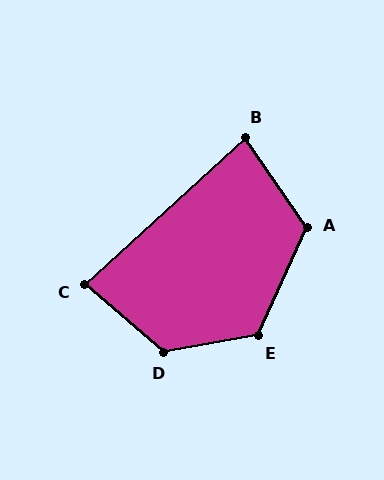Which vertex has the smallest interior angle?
B, at approximately 82 degrees.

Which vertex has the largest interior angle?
D, at approximately 129 degrees.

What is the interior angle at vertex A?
Approximately 121 degrees (obtuse).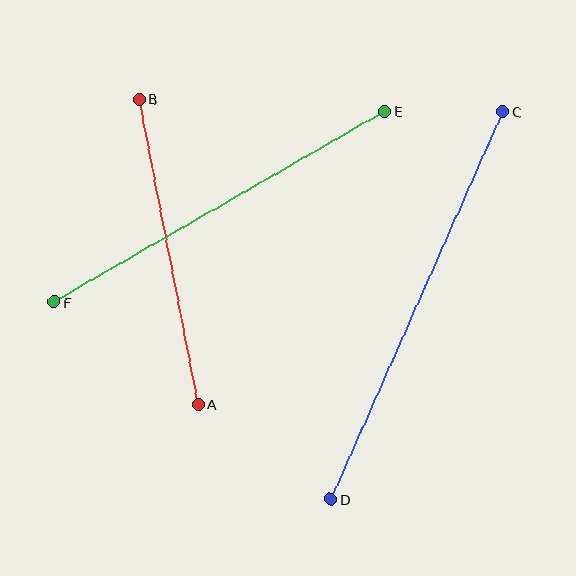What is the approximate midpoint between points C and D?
The midpoint is at approximately (417, 305) pixels.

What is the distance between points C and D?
The distance is approximately 424 pixels.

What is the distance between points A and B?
The distance is approximately 311 pixels.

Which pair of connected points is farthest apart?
Points C and D are farthest apart.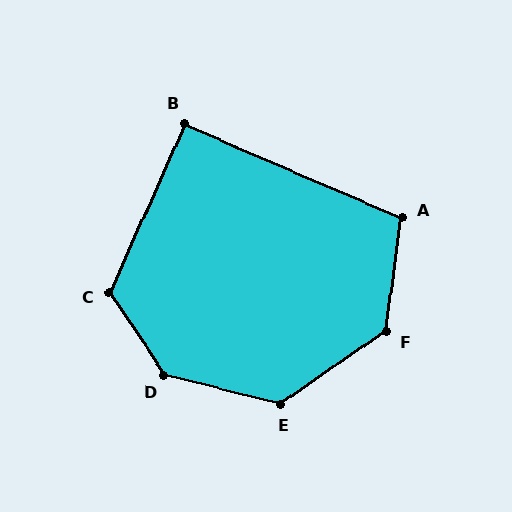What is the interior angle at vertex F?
Approximately 132 degrees (obtuse).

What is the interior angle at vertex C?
Approximately 123 degrees (obtuse).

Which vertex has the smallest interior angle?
B, at approximately 91 degrees.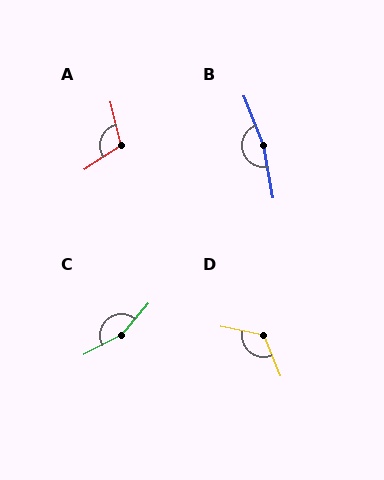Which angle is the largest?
B, at approximately 170 degrees.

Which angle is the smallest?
A, at approximately 110 degrees.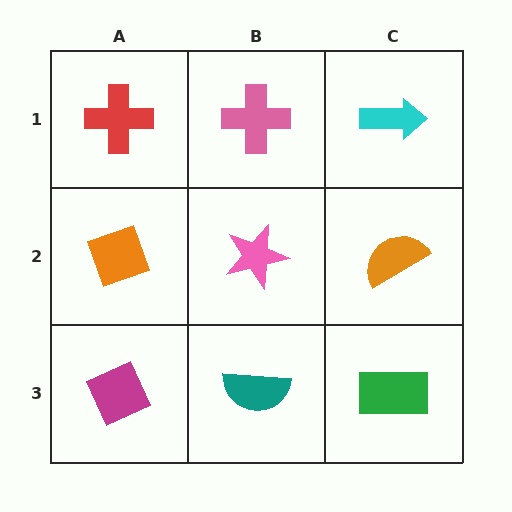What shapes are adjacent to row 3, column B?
A pink star (row 2, column B), a magenta diamond (row 3, column A), a green rectangle (row 3, column C).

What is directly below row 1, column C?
An orange semicircle.